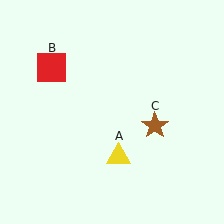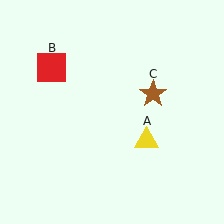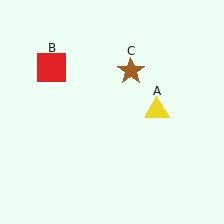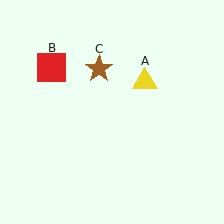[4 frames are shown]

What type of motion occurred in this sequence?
The yellow triangle (object A), brown star (object C) rotated counterclockwise around the center of the scene.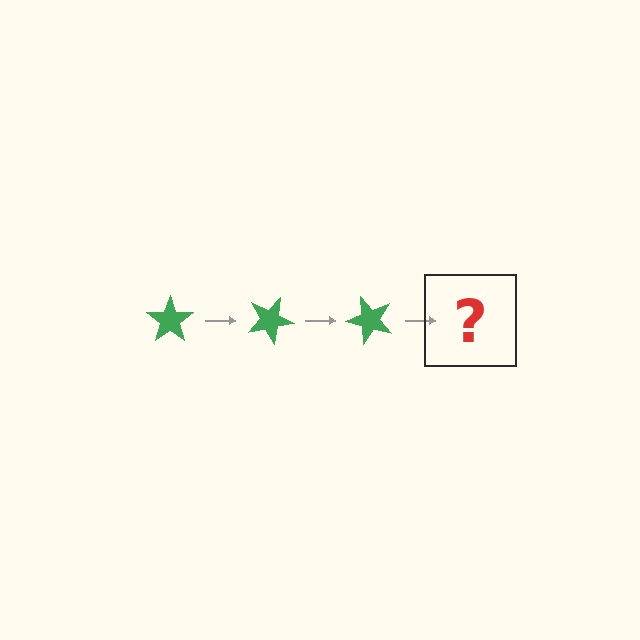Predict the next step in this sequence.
The next step is a green star rotated 75 degrees.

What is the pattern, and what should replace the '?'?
The pattern is that the star rotates 25 degrees each step. The '?' should be a green star rotated 75 degrees.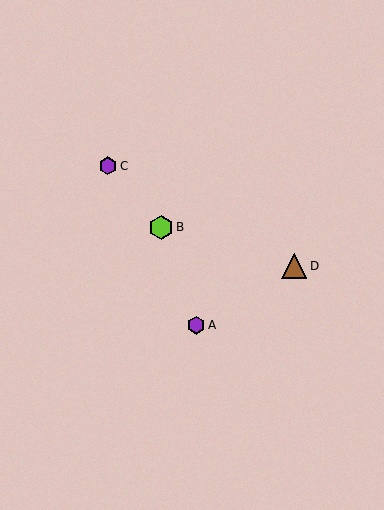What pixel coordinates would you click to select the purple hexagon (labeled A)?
Click at (196, 325) to select the purple hexagon A.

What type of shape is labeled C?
Shape C is a purple hexagon.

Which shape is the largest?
The brown triangle (labeled D) is the largest.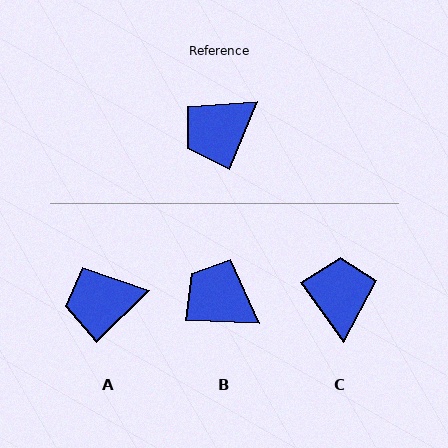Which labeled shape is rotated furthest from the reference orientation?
C, about 122 degrees away.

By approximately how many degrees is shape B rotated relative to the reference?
Approximately 70 degrees clockwise.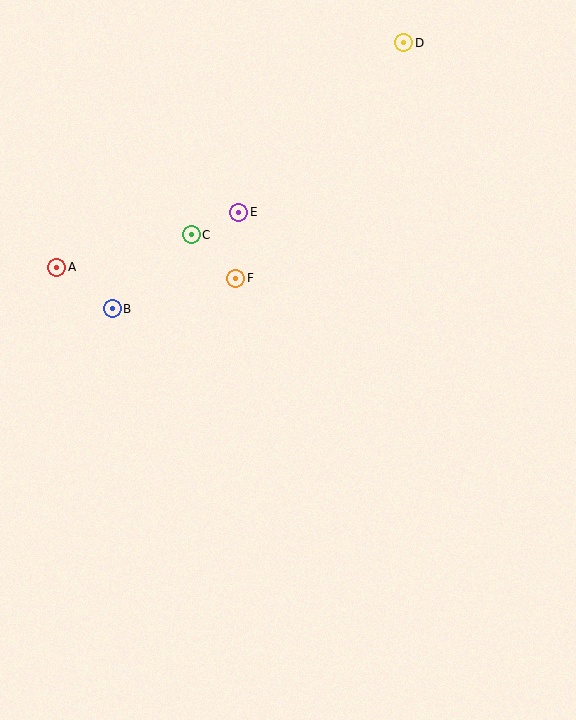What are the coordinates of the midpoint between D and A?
The midpoint between D and A is at (230, 155).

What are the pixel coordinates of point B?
Point B is at (112, 309).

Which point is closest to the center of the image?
Point F at (236, 278) is closest to the center.